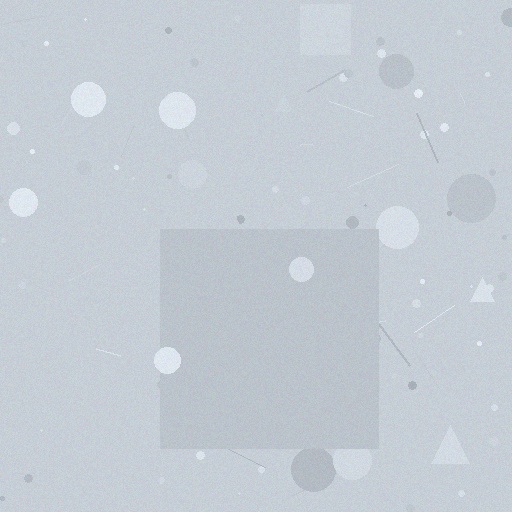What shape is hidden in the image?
A square is hidden in the image.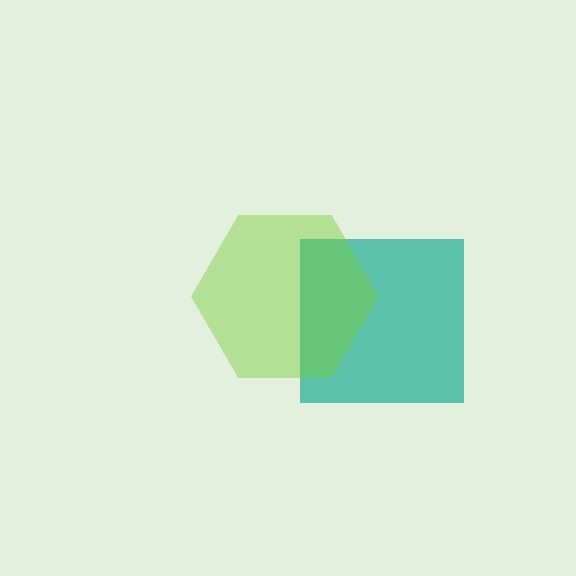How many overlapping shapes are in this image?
There are 2 overlapping shapes in the image.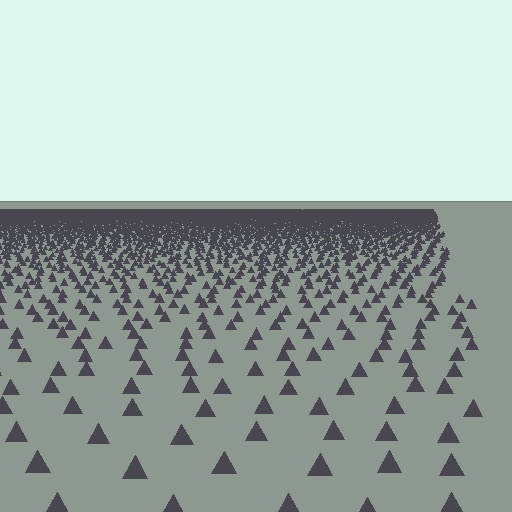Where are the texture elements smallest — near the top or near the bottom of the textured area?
Near the top.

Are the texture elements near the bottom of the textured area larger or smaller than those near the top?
Larger. Near the bottom, elements are closer to the viewer and appear at a bigger on-screen size.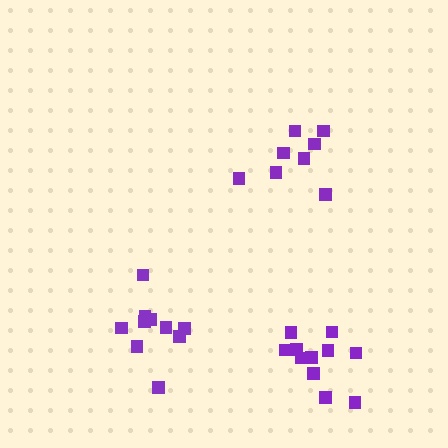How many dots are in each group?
Group 1: 10 dots, Group 2: 8 dots, Group 3: 11 dots (29 total).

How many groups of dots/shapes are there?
There are 3 groups.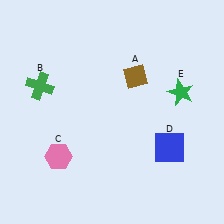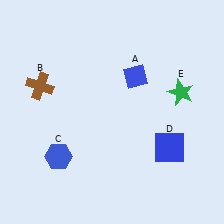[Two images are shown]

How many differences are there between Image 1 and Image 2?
There are 3 differences between the two images.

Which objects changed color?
A changed from brown to blue. B changed from green to brown. C changed from pink to blue.